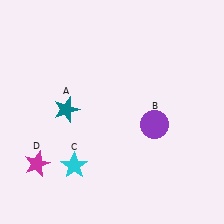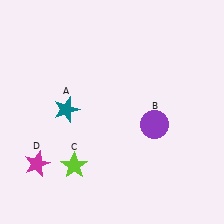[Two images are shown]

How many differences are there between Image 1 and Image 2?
There is 1 difference between the two images.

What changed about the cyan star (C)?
In Image 1, C is cyan. In Image 2, it changed to lime.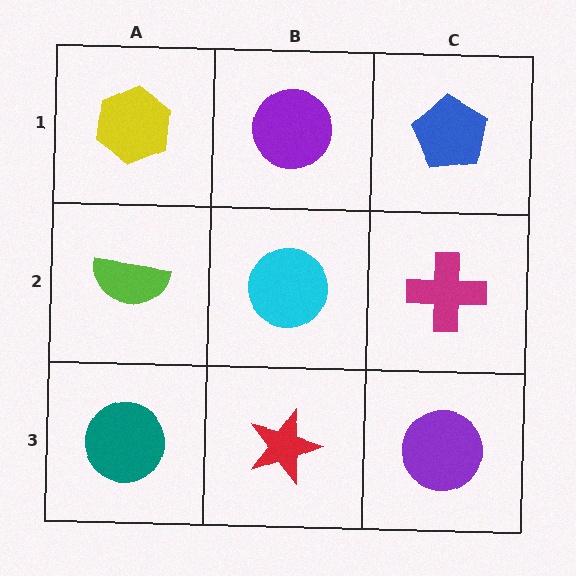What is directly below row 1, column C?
A magenta cross.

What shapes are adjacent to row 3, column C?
A magenta cross (row 2, column C), a red star (row 3, column B).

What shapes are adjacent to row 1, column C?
A magenta cross (row 2, column C), a purple circle (row 1, column B).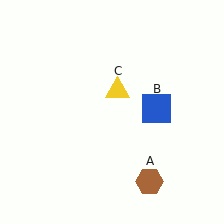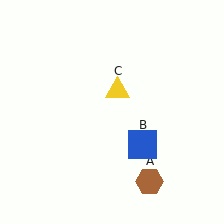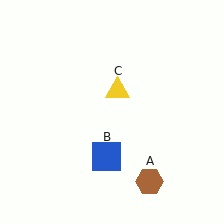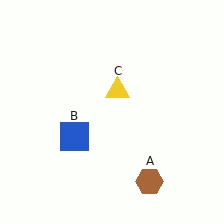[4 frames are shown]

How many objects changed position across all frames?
1 object changed position: blue square (object B).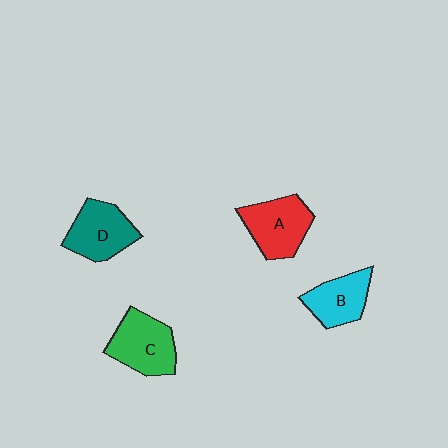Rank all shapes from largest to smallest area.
From largest to smallest: C (green), A (red), D (teal), B (cyan).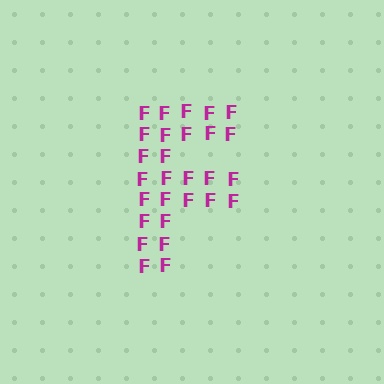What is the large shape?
The large shape is the letter F.